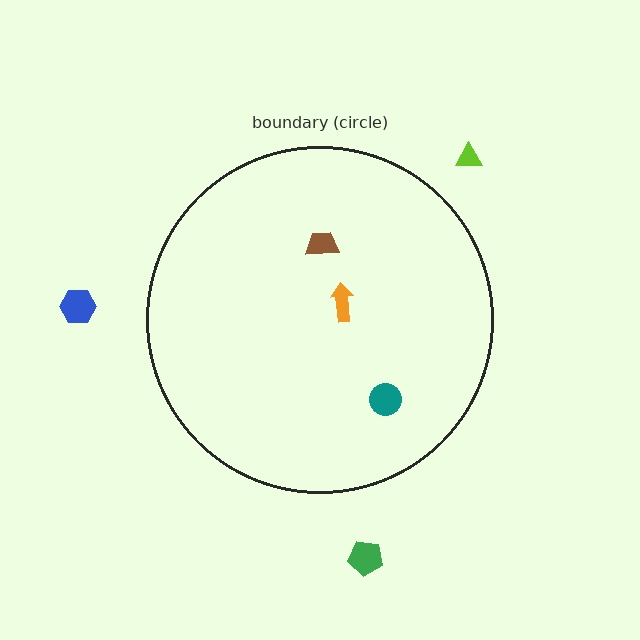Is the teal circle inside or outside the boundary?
Inside.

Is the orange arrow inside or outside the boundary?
Inside.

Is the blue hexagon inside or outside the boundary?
Outside.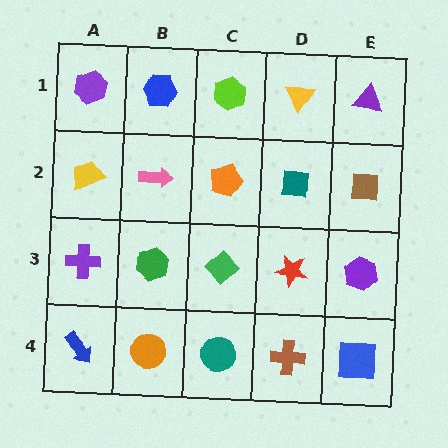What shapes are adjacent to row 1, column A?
A yellow trapezoid (row 2, column A), a blue hexagon (row 1, column B).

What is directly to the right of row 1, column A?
A blue hexagon.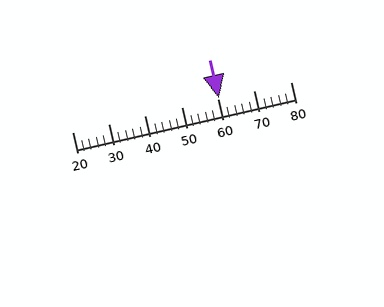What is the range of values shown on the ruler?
The ruler shows values from 20 to 80.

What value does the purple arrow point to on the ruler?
The purple arrow points to approximately 60.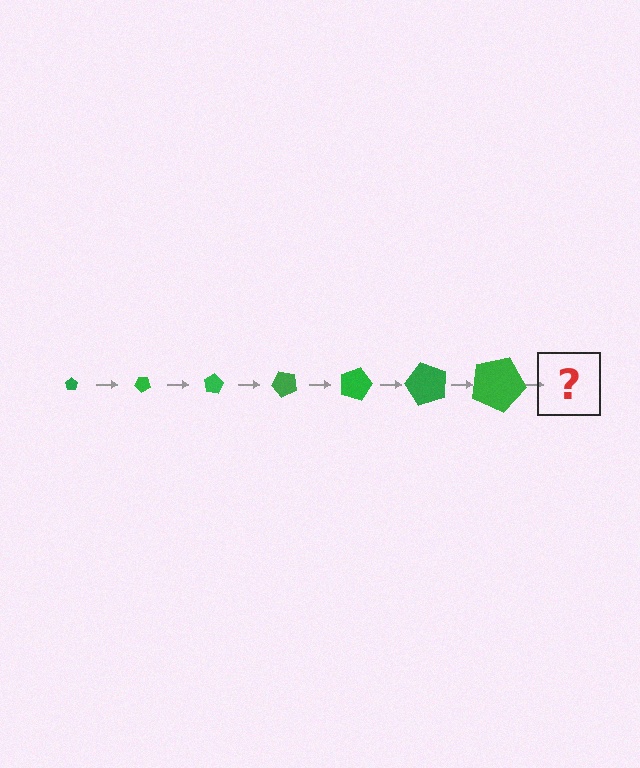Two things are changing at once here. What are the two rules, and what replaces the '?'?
The two rules are that the pentagon grows larger each step and it rotates 40 degrees each step. The '?' should be a pentagon, larger than the previous one and rotated 280 degrees from the start.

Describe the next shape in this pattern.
It should be a pentagon, larger than the previous one and rotated 280 degrees from the start.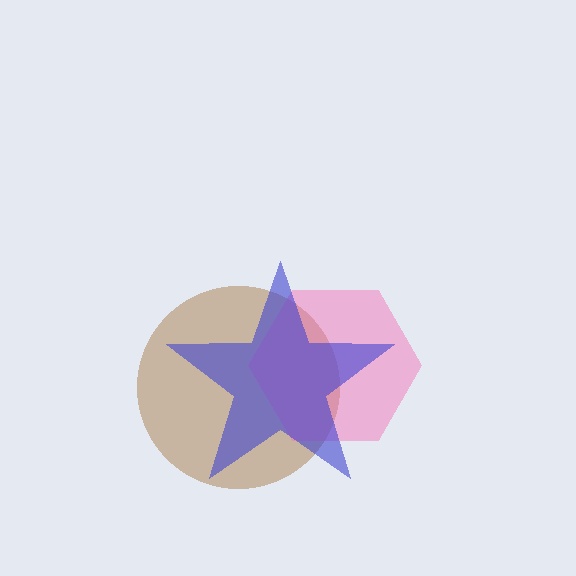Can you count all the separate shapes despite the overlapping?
Yes, there are 3 separate shapes.